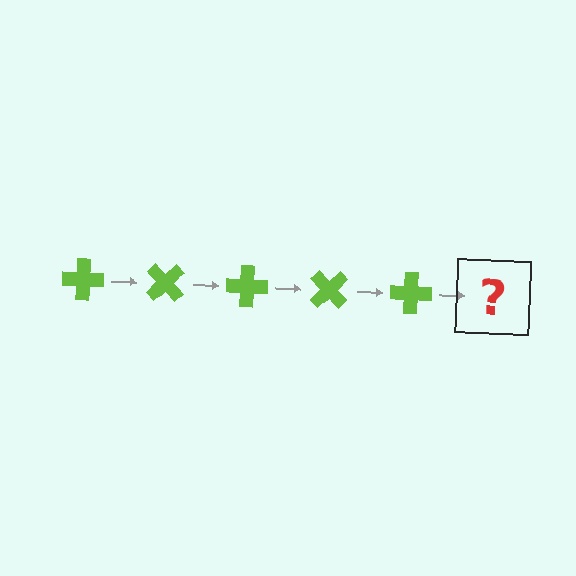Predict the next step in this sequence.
The next step is a lime cross rotated 225 degrees.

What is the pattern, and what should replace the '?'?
The pattern is that the cross rotates 45 degrees each step. The '?' should be a lime cross rotated 225 degrees.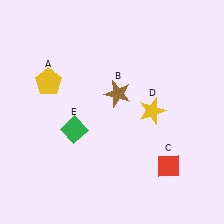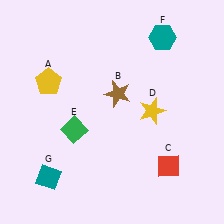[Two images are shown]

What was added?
A teal hexagon (F), a teal diamond (G) were added in Image 2.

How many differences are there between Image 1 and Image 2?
There are 2 differences between the two images.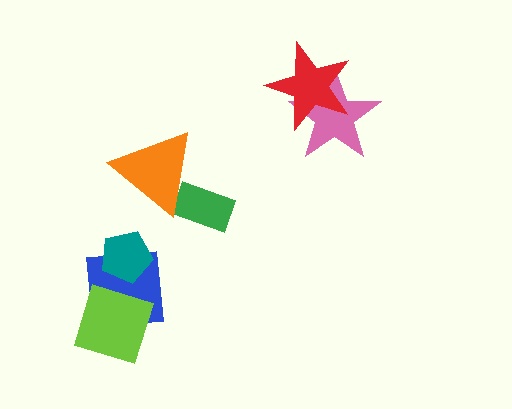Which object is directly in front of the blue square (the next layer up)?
The lime diamond is directly in front of the blue square.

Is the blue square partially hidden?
Yes, it is partially covered by another shape.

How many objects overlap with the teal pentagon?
1 object overlaps with the teal pentagon.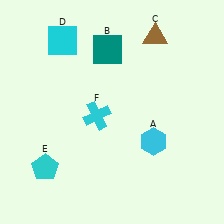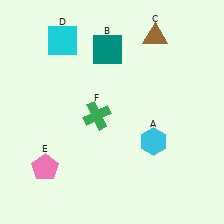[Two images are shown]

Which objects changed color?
E changed from cyan to pink. F changed from cyan to green.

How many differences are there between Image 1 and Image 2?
There are 2 differences between the two images.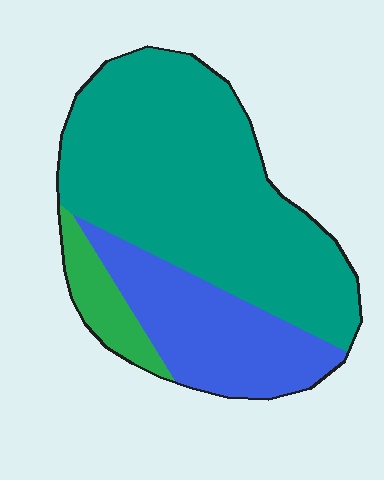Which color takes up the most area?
Teal, at roughly 65%.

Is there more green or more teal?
Teal.